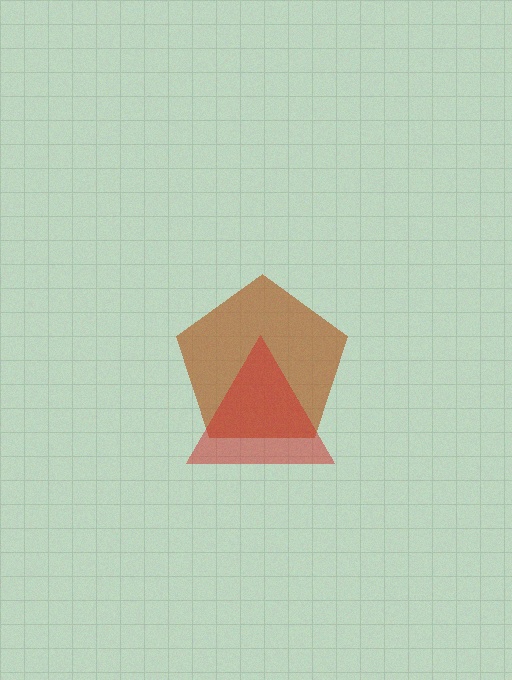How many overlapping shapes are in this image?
There are 2 overlapping shapes in the image.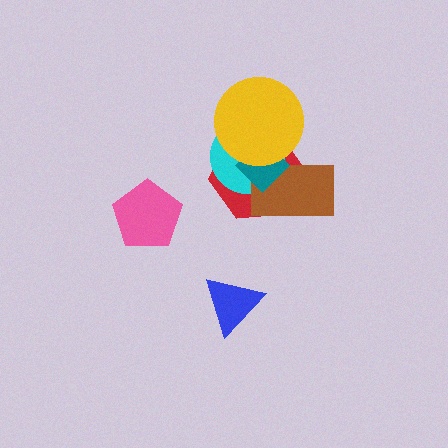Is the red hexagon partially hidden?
Yes, it is partially covered by another shape.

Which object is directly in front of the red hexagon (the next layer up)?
The cyan circle is directly in front of the red hexagon.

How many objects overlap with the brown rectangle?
3 objects overlap with the brown rectangle.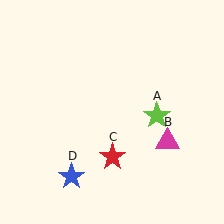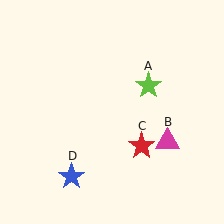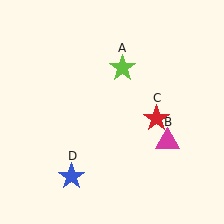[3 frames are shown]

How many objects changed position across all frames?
2 objects changed position: lime star (object A), red star (object C).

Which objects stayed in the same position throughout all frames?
Magenta triangle (object B) and blue star (object D) remained stationary.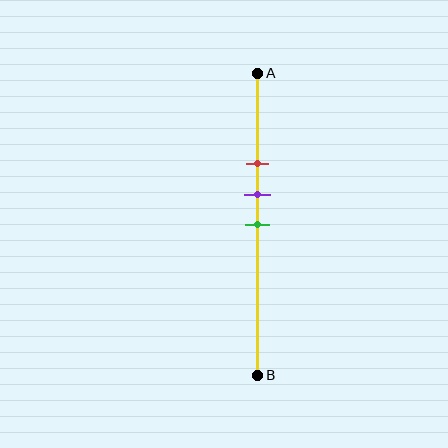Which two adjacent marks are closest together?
The purple and green marks are the closest adjacent pair.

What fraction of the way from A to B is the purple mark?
The purple mark is approximately 40% (0.4) of the way from A to B.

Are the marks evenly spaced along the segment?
Yes, the marks are approximately evenly spaced.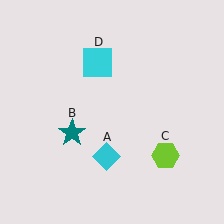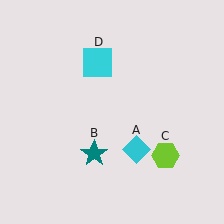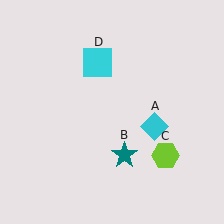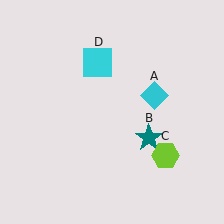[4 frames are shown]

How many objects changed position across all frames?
2 objects changed position: cyan diamond (object A), teal star (object B).